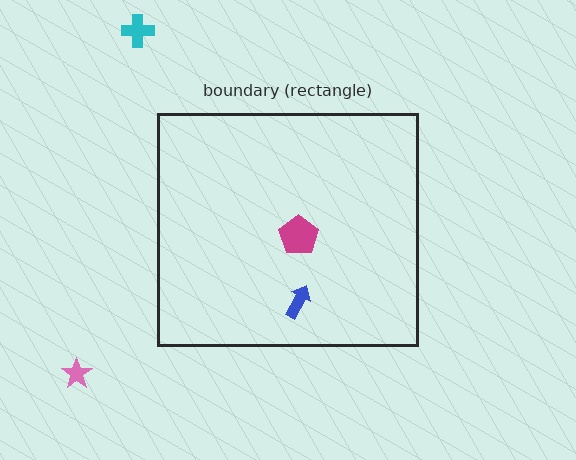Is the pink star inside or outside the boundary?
Outside.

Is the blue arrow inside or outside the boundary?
Inside.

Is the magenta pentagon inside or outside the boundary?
Inside.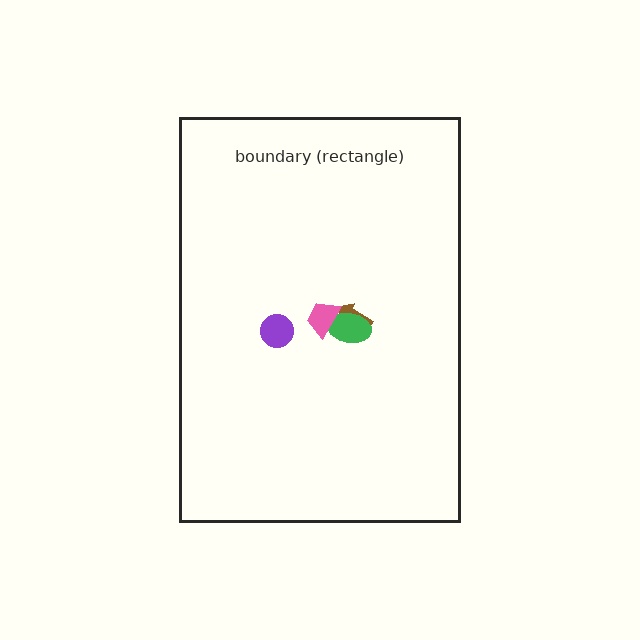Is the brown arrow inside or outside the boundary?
Inside.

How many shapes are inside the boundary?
4 inside, 0 outside.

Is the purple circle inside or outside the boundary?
Inside.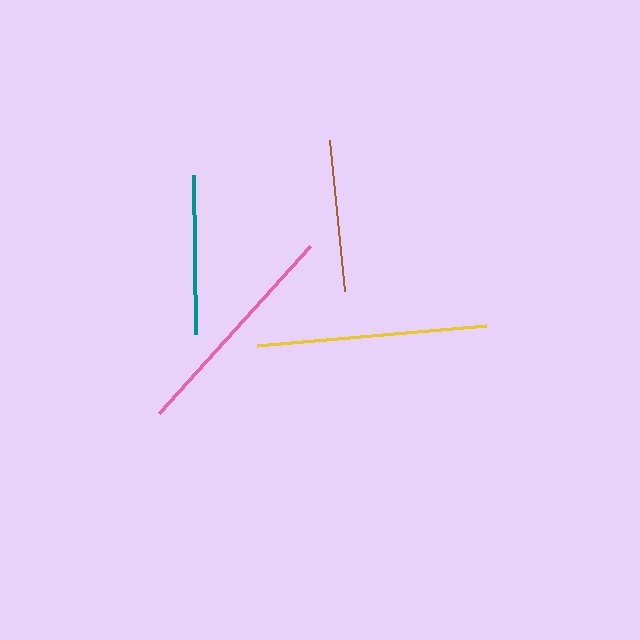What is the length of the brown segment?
The brown segment is approximately 151 pixels long.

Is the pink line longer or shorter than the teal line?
The pink line is longer than the teal line.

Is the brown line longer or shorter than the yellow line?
The yellow line is longer than the brown line.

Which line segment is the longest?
The yellow line is the longest at approximately 230 pixels.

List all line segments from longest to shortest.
From longest to shortest: yellow, pink, teal, brown.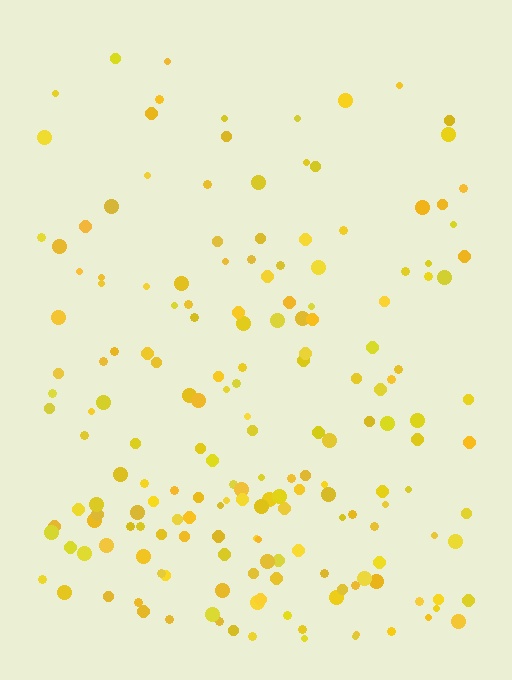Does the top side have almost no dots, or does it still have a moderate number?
Still a moderate number, just noticeably fewer than the bottom.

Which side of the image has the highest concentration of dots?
The bottom.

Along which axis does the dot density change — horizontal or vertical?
Vertical.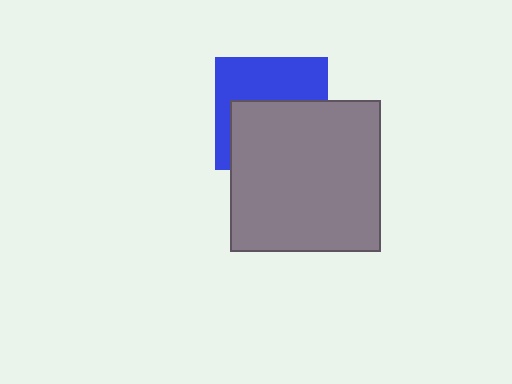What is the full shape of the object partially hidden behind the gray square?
The partially hidden object is a blue square.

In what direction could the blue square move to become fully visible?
The blue square could move up. That would shift it out from behind the gray square entirely.